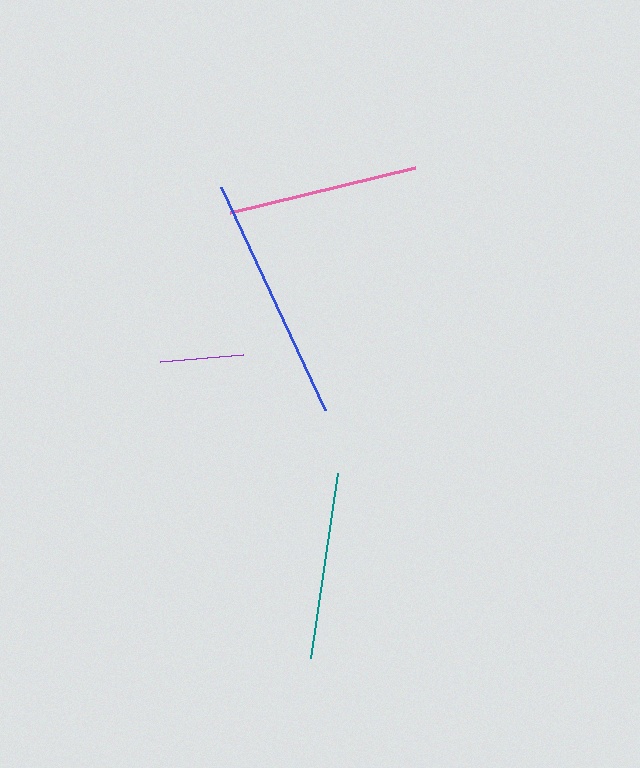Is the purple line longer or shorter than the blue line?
The blue line is longer than the purple line.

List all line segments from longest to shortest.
From longest to shortest: blue, pink, teal, purple.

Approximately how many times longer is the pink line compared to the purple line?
The pink line is approximately 2.3 times the length of the purple line.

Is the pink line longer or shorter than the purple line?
The pink line is longer than the purple line.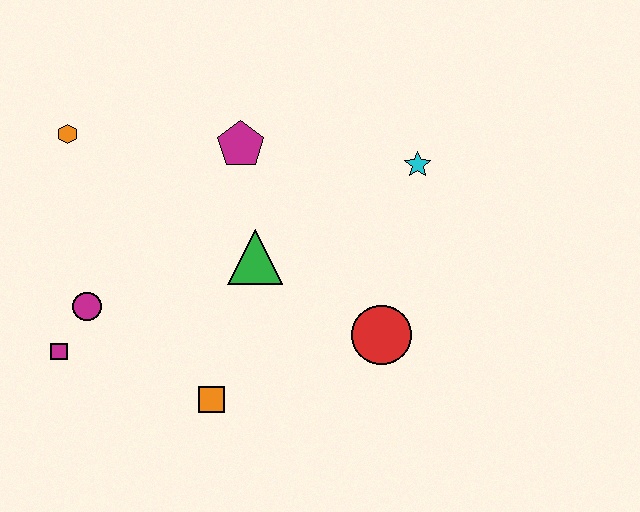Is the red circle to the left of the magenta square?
No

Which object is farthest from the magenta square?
The cyan star is farthest from the magenta square.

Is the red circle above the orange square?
Yes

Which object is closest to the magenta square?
The magenta circle is closest to the magenta square.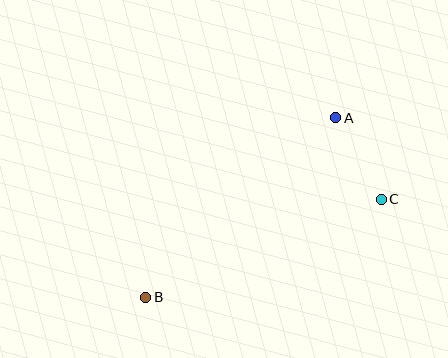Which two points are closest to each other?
Points A and C are closest to each other.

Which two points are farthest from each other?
Points A and B are farthest from each other.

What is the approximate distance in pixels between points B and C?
The distance between B and C is approximately 255 pixels.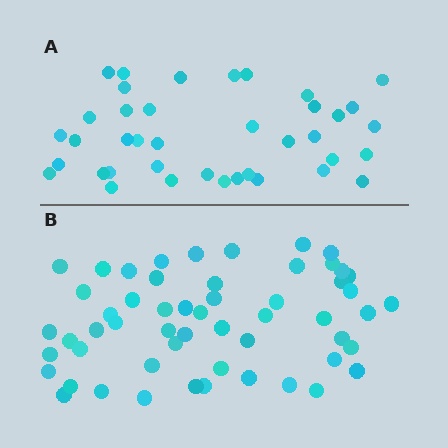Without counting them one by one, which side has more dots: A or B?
Region B (the bottom region) has more dots.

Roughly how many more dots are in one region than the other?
Region B has approximately 15 more dots than region A.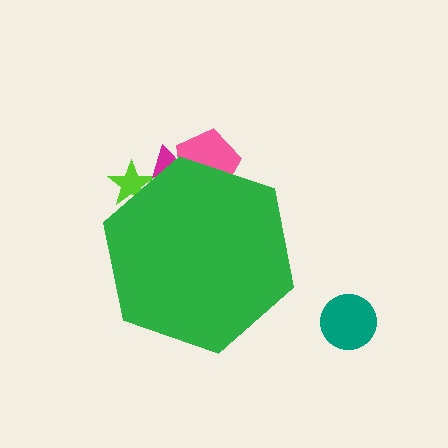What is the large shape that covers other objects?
A green hexagon.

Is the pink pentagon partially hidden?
Yes, the pink pentagon is partially hidden behind the green hexagon.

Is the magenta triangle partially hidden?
Yes, the magenta triangle is partially hidden behind the green hexagon.